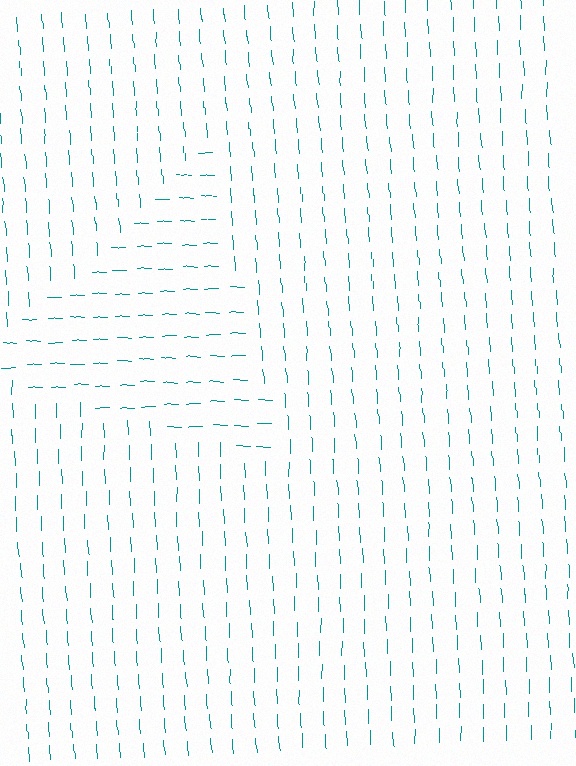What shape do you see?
I see a triangle.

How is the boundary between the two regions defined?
The boundary is defined purely by a change in line orientation (approximately 84 degrees difference). All lines are the same color and thickness.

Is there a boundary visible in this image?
Yes, there is a texture boundary formed by a change in line orientation.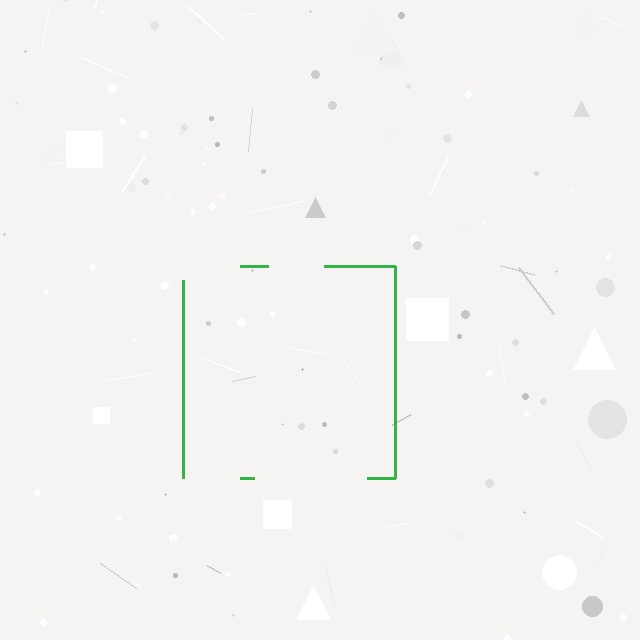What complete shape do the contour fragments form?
The contour fragments form a square.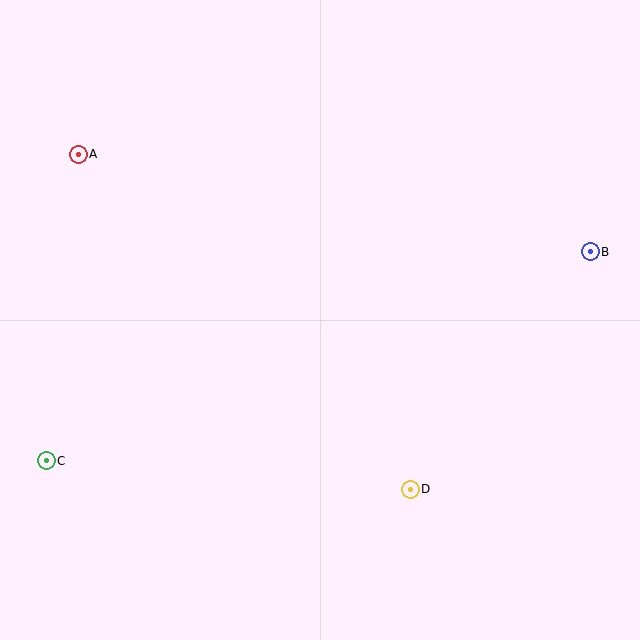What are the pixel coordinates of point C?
Point C is at (46, 461).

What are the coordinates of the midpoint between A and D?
The midpoint between A and D is at (244, 322).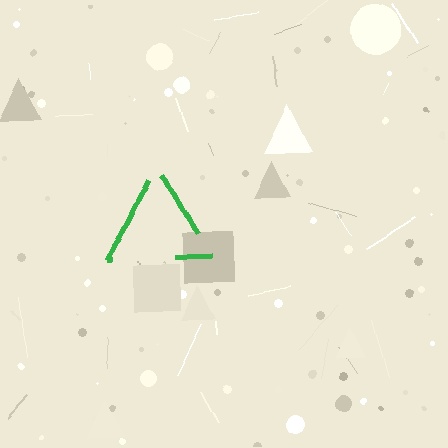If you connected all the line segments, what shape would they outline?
They would outline a triangle.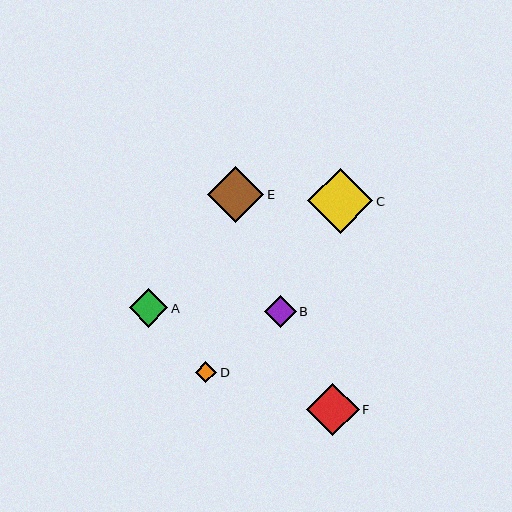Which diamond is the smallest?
Diamond D is the smallest with a size of approximately 22 pixels.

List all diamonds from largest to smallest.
From largest to smallest: C, E, F, A, B, D.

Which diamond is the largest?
Diamond C is the largest with a size of approximately 65 pixels.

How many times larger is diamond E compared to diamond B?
Diamond E is approximately 1.8 times the size of diamond B.